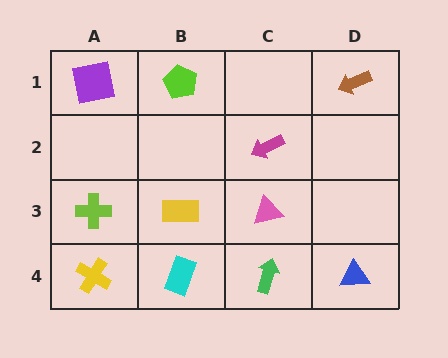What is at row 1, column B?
A lime pentagon.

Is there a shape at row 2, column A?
No, that cell is empty.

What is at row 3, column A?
A lime cross.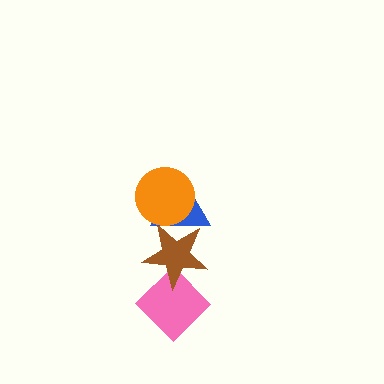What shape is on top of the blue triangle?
The orange circle is on top of the blue triangle.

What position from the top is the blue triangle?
The blue triangle is 2nd from the top.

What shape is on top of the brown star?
The blue triangle is on top of the brown star.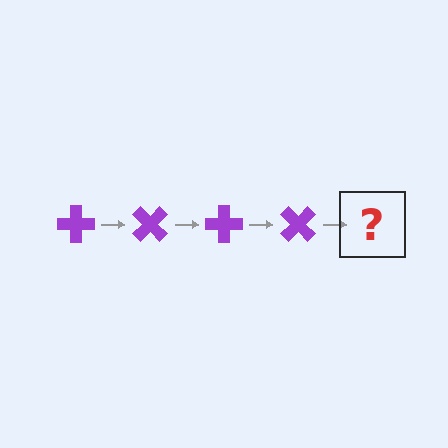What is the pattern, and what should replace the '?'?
The pattern is that the cross rotates 45 degrees each step. The '?' should be a purple cross rotated 180 degrees.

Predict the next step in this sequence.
The next step is a purple cross rotated 180 degrees.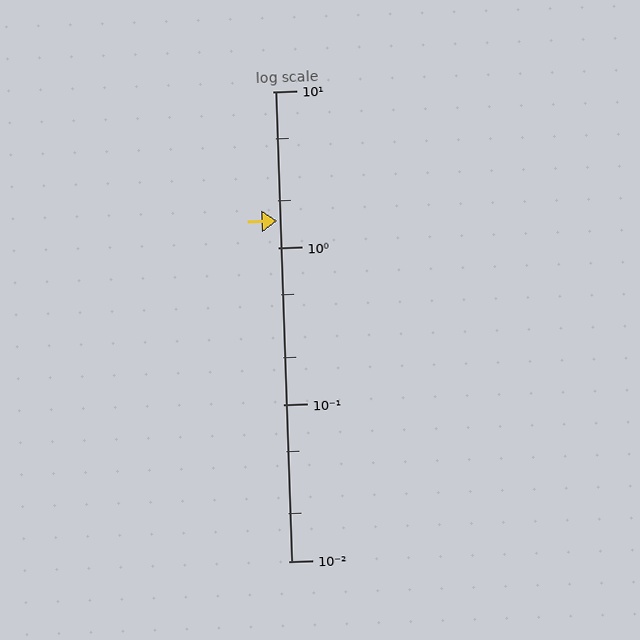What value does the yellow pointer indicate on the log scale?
The pointer indicates approximately 1.5.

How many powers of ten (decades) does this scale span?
The scale spans 3 decades, from 0.01 to 10.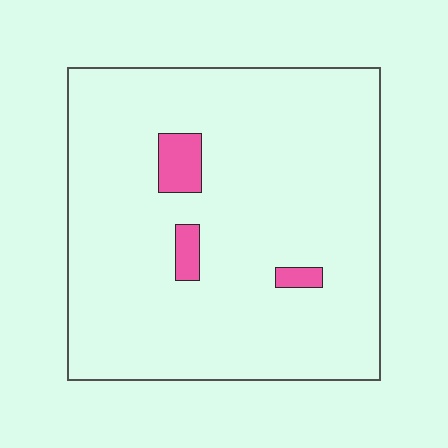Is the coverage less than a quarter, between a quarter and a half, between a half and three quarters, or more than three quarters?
Less than a quarter.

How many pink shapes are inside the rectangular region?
3.